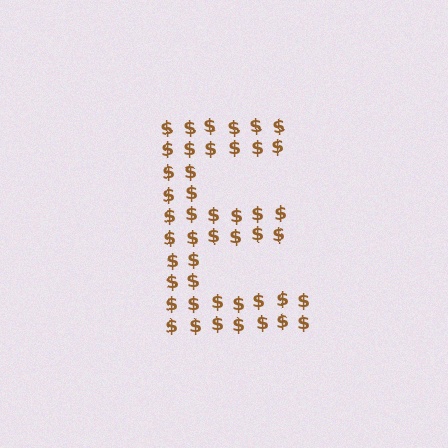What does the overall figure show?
The overall figure shows the letter E.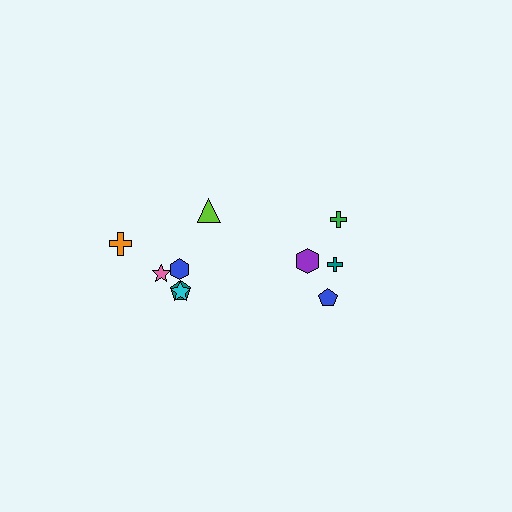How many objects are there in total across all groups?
There are 10 objects.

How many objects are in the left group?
There are 6 objects.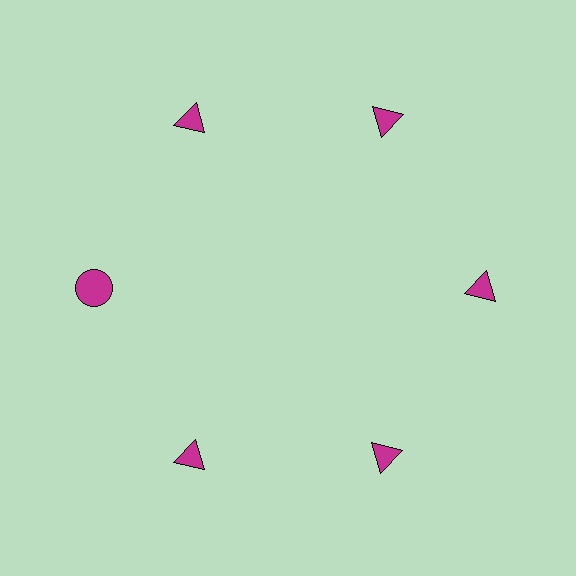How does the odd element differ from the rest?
It has a different shape: circle instead of triangle.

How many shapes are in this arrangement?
There are 6 shapes arranged in a ring pattern.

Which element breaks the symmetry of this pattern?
The magenta circle at roughly the 9 o'clock position breaks the symmetry. All other shapes are magenta triangles.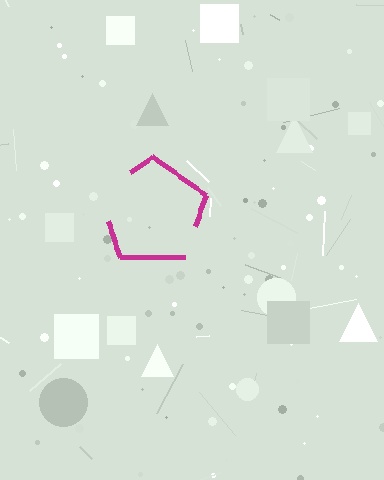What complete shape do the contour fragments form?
The contour fragments form a pentagon.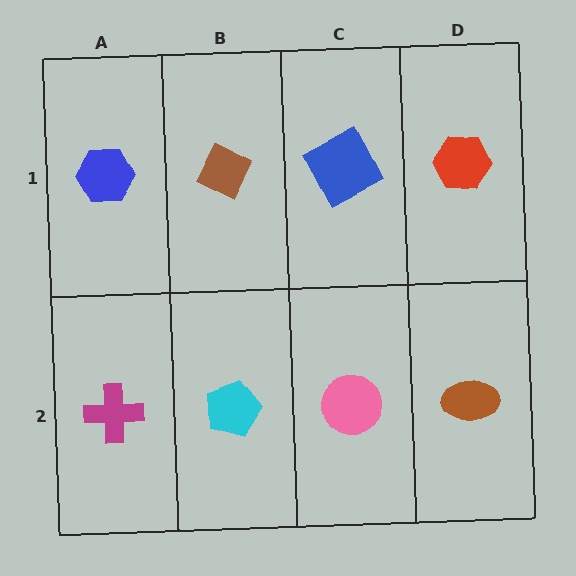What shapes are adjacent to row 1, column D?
A brown ellipse (row 2, column D), a blue square (row 1, column C).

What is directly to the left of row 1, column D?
A blue square.